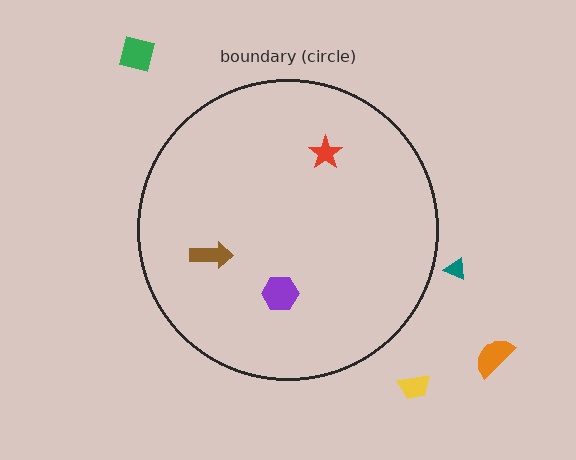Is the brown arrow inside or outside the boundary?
Inside.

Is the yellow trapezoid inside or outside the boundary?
Outside.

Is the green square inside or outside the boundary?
Outside.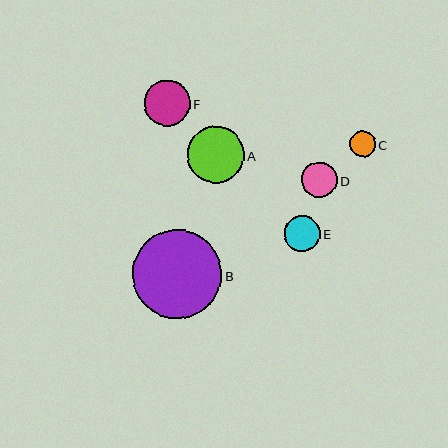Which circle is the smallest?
Circle C is the smallest with a size of approximately 26 pixels.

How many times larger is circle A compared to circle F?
Circle A is approximately 1.2 times the size of circle F.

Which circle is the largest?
Circle B is the largest with a size of approximately 89 pixels.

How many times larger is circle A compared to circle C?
Circle A is approximately 2.2 times the size of circle C.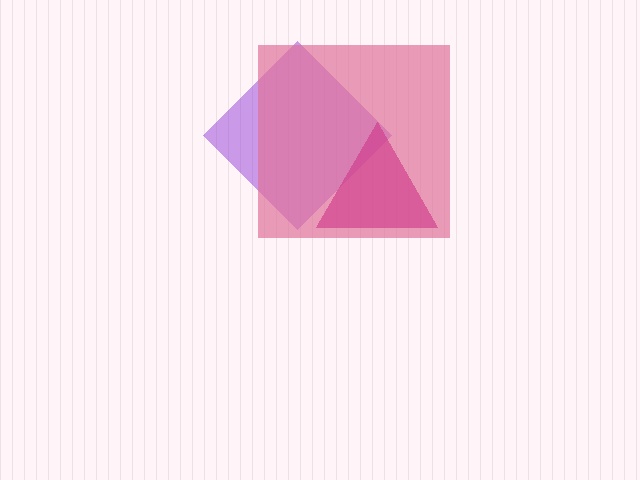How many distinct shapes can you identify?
There are 3 distinct shapes: a purple diamond, a pink square, a magenta triangle.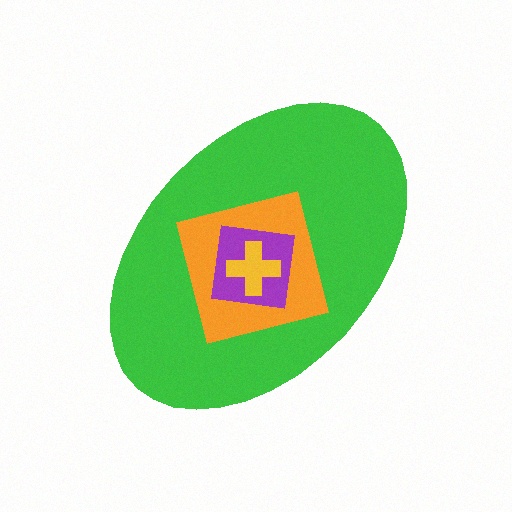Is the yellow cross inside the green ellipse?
Yes.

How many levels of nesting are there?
4.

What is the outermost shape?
The green ellipse.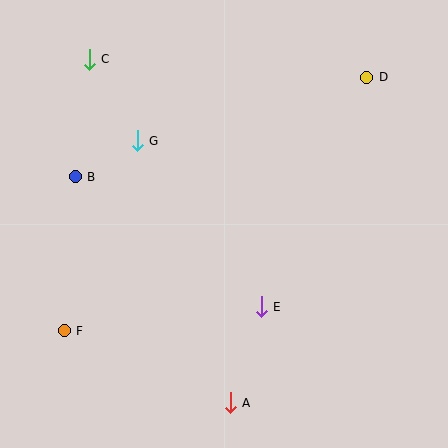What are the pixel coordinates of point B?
Point B is at (75, 177).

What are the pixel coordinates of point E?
Point E is at (261, 307).